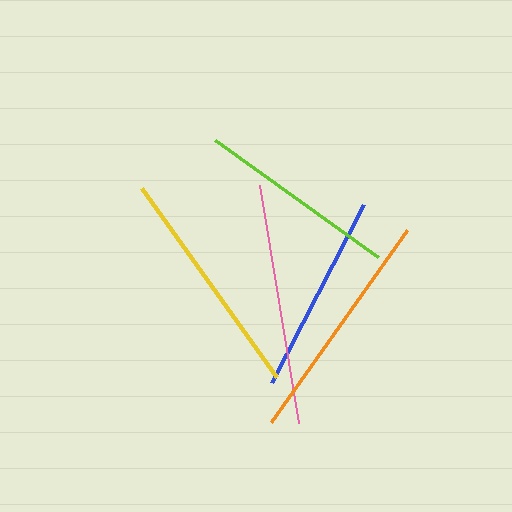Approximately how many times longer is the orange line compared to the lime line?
The orange line is approximately 1.2 times the length of the lime line.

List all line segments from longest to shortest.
From longest to shortest: pink, orange, yellow, lime, blue.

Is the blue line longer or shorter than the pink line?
The pink line is longer than the blue line.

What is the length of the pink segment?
The pink segment is approximately 241 pixels long.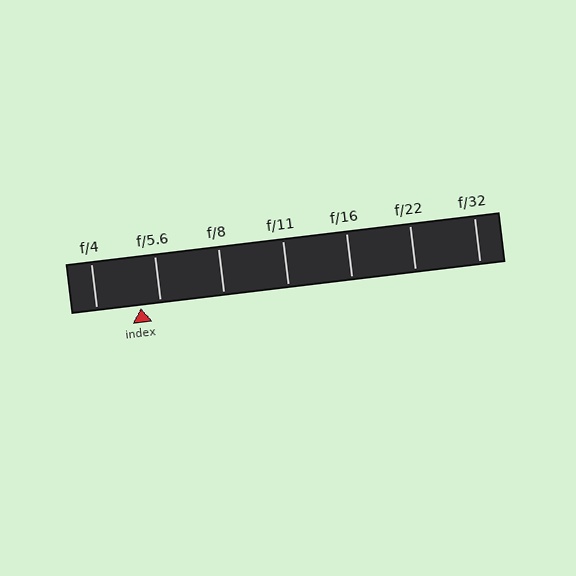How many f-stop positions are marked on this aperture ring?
There are 7 f-stop positions marked.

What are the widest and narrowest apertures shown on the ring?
The widest aperture shown is f/4 and the narrowest is f/32.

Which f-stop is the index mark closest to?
The index mark is closest to f/5.6.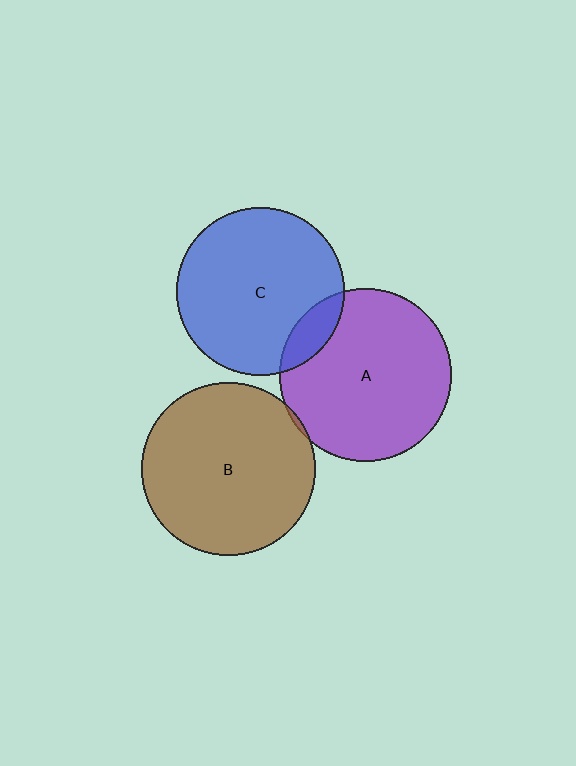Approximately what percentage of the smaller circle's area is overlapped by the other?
Approximately 5%.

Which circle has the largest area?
Circle B (brown).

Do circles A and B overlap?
Yes.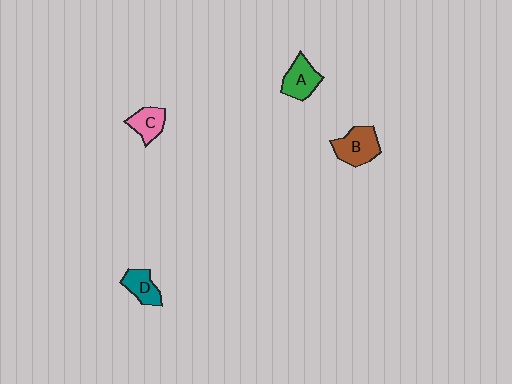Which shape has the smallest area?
Shape C (pink).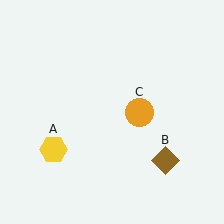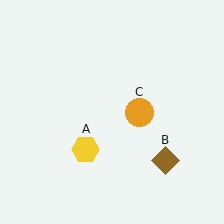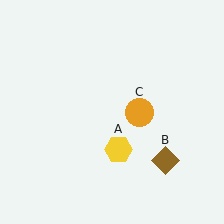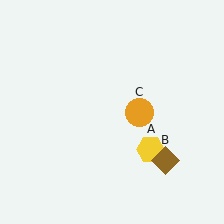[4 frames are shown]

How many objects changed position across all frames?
1 object changed position: yellow hexagon (object A).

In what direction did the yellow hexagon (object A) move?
The yellow hexagon (object A) moved right.